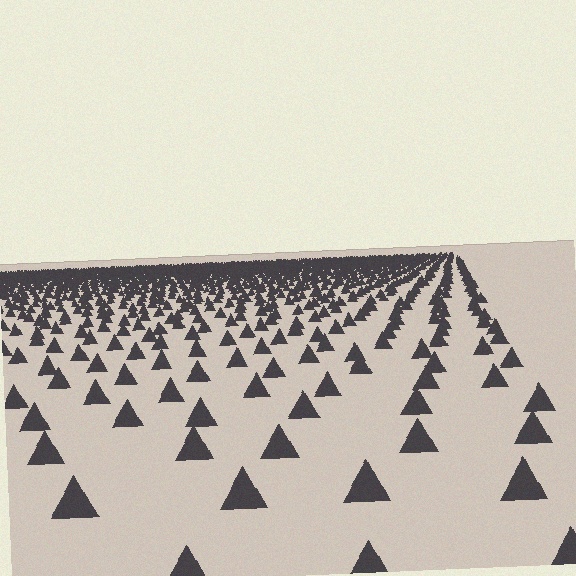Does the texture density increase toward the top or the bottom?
Density increases toward the top.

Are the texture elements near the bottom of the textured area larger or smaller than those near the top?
Larger. Near the bottom, elements are closer to the viewer and appear at a bigger on-screen size.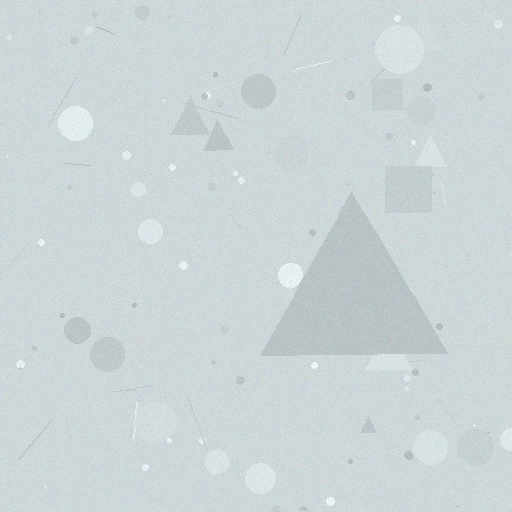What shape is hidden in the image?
A triangle is hidden in the image.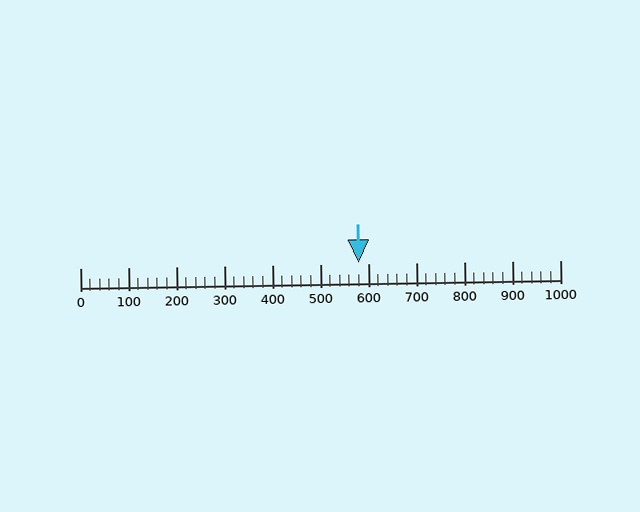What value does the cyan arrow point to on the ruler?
The cyan arrow points to approximately 580.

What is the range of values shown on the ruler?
The ruler shows values from 0 to 1000.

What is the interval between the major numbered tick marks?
The major tick marks are spaced 100 units apart.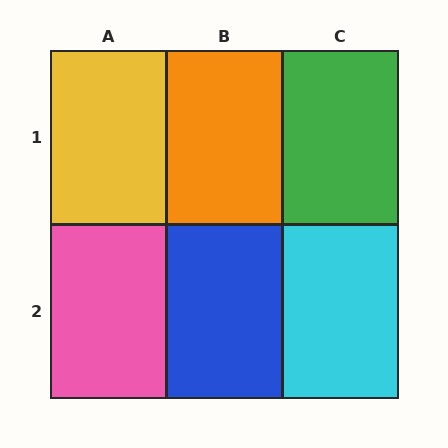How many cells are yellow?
1 cell is yellow.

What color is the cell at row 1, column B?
Orange.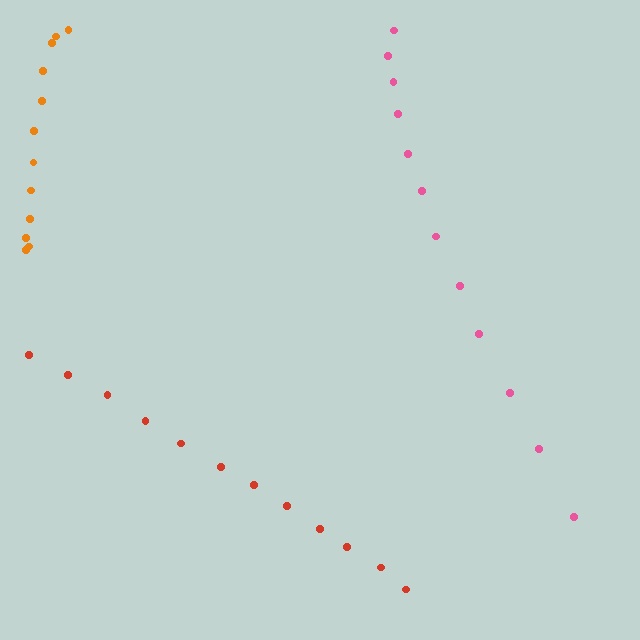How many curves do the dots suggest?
There are 3 distinct paths.